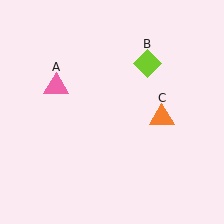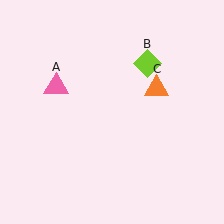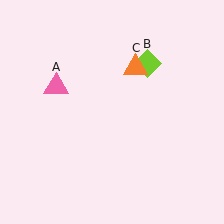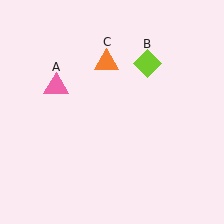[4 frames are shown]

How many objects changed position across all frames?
1 object changed position: orange triangle (object C).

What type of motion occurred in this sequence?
The orange triangle (object C) rotated counterclockwise around the center of the scene.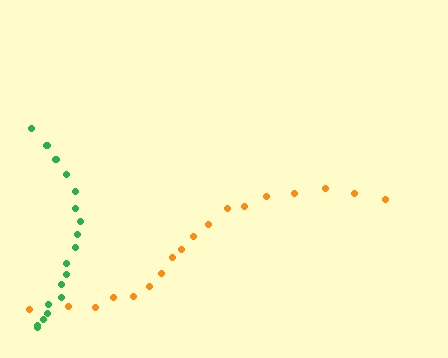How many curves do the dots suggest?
There are 2 distinct paths.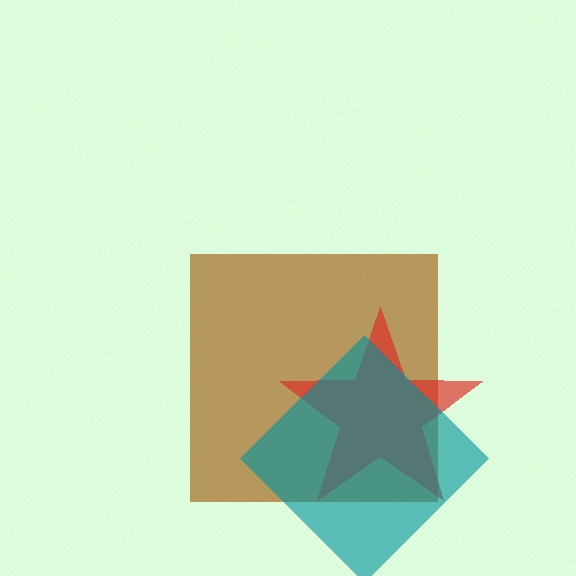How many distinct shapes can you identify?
There are 3 distinct shapes: a brown square, a red star, a teal diamond.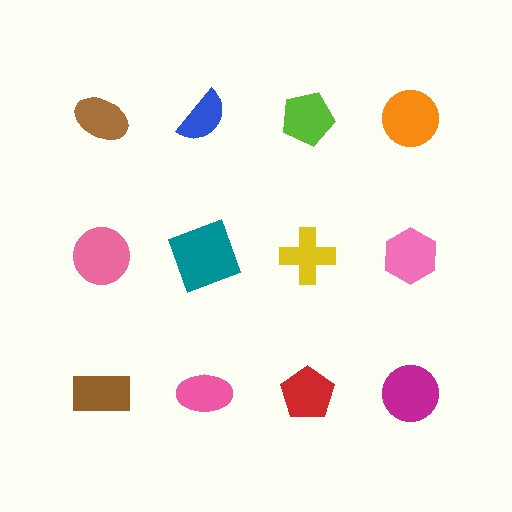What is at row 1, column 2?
A blue semicircle.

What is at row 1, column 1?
A brown ellipse.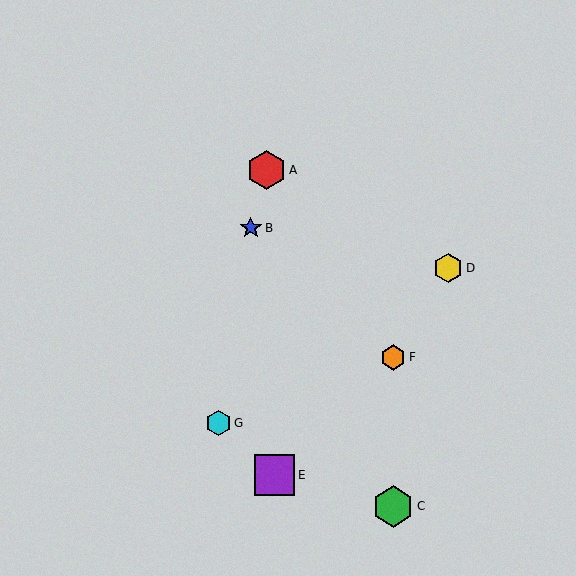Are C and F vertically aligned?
Yes, both are at x≈393.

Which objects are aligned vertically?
Objects C, F are aligned vertically.